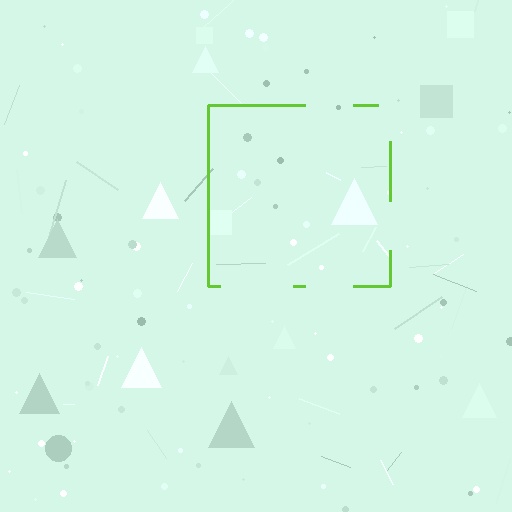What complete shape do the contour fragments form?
The contour fragments form a square.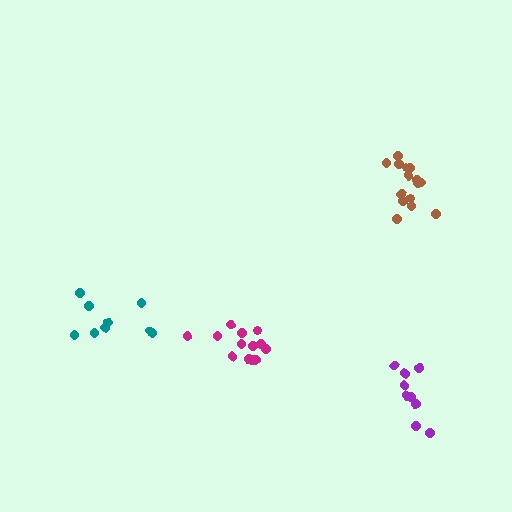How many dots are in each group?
Group 1: 9 dots, Group 2: 15 dots, Group 3: 13 dots, Group 4: 9 dots (46 total).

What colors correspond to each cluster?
The clusters are colored: teal, brown, magenta, purple.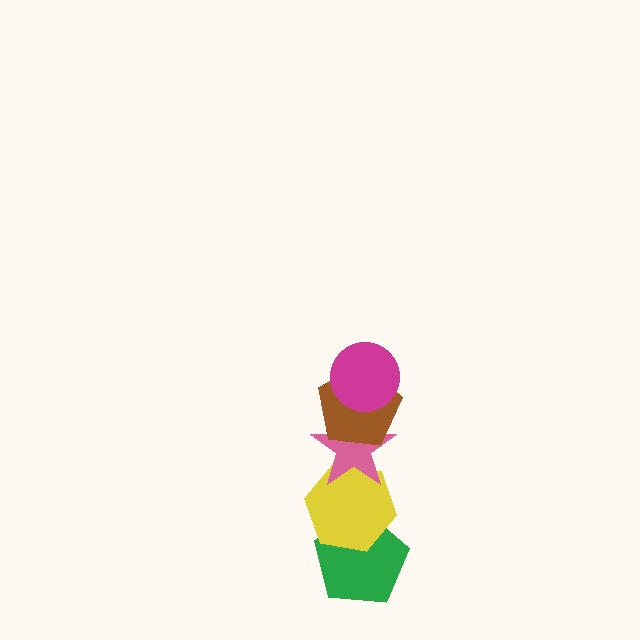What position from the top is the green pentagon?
The green pentagon is 5th from the top.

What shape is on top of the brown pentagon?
The magenta circle is on top of the brown pentagon.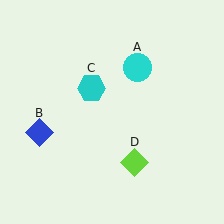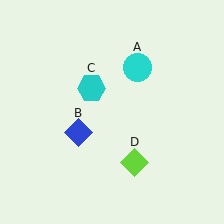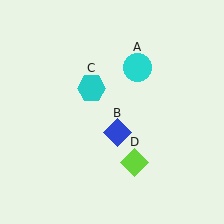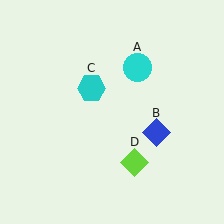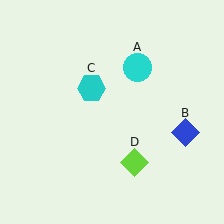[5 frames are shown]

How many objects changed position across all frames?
1 object changed position: blue diamond (object B).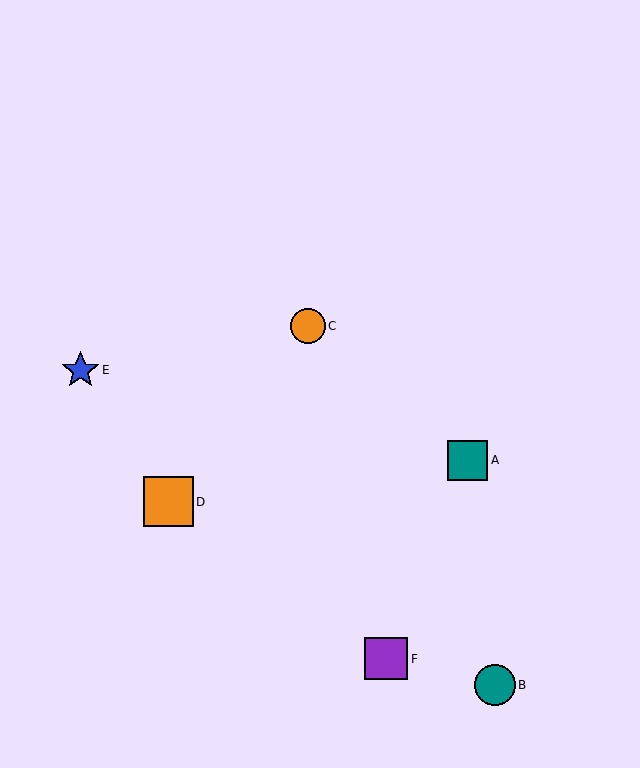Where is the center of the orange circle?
The center of the orange circle is at (308, 326).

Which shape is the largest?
The orange square (labeled D) is the largest.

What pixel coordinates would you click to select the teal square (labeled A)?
Click at (467, 460) to select the teal square A.